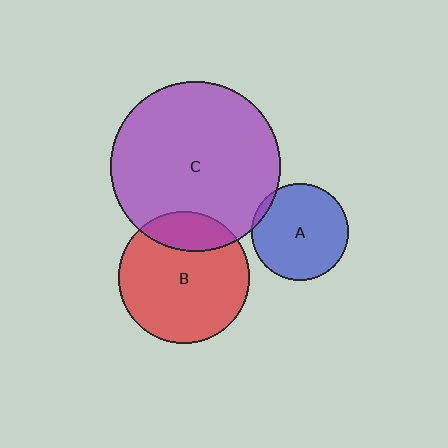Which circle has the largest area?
Circle C (purple).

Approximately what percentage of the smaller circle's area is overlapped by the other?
Approximately 5%.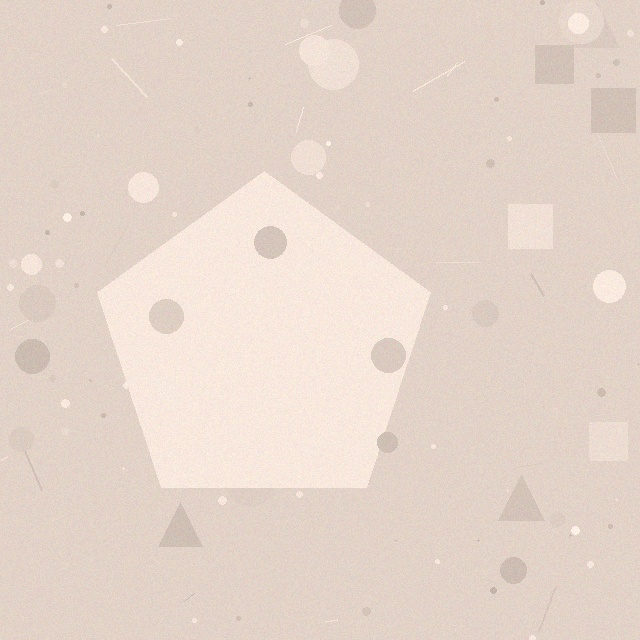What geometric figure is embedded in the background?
A pentagon is embedded in the background.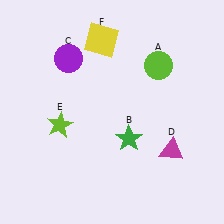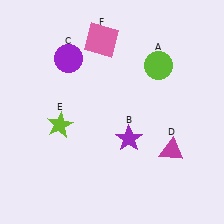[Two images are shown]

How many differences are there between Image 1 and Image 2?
There are 2 differences between the two images.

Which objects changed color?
B changed from green to purple. F changed from yellow to pink.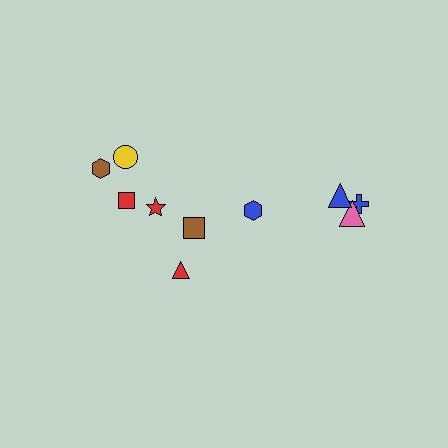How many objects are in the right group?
There are 4 objects.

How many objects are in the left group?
There are 6 objects.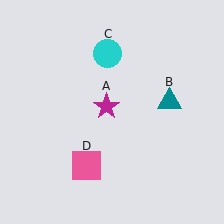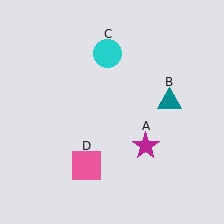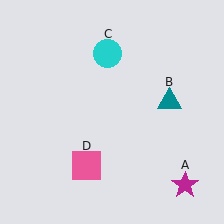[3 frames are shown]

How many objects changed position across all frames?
1 object changed position: magenta star (object A).